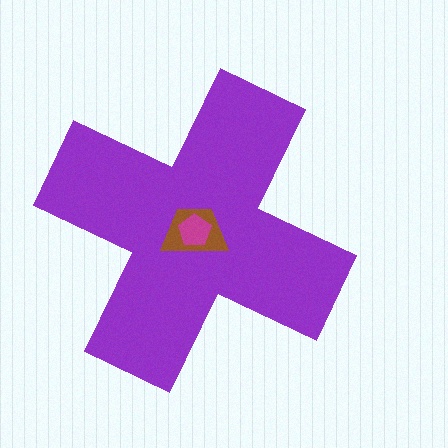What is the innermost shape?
The magenta pentagon.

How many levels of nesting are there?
3.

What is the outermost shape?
The purple cross.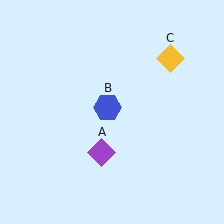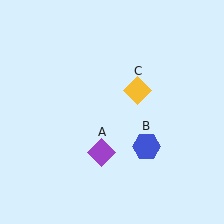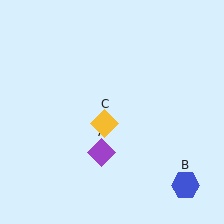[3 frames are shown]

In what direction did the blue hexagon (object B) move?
The blue hexagon (object B) moved down and to the right.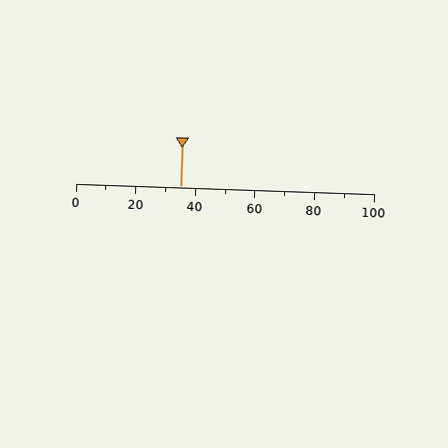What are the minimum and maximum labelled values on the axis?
The axis runs from 0 to 100.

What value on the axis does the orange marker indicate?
The marker indicates approximately 35.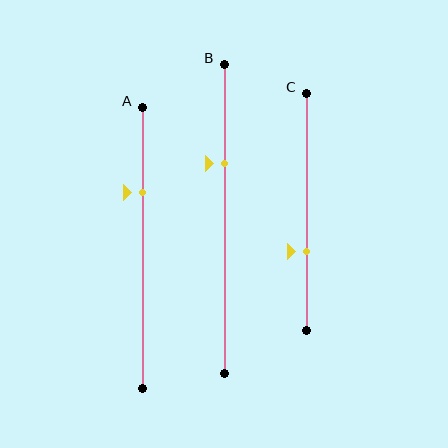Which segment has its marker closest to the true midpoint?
Segment C has its marker closest to the true midpoint.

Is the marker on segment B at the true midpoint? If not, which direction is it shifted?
No, the marker on segment B is shifted upward by about 18% of the segment length.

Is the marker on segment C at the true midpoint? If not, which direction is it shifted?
No, the marker on segment C is shifted downward by about 17% of the segment length.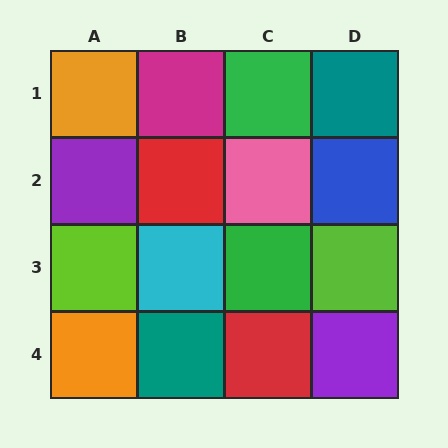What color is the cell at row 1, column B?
Magenta.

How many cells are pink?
1 cell is pink.